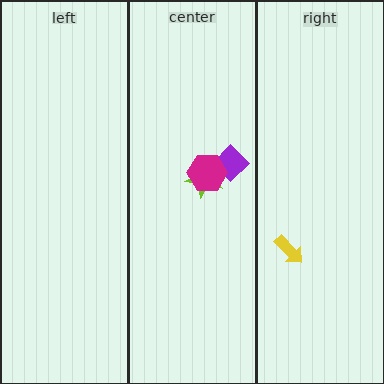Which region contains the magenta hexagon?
The center region.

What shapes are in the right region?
The yellow arrow.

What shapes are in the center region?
The lime star, the purple diamond, the magenta hexagon.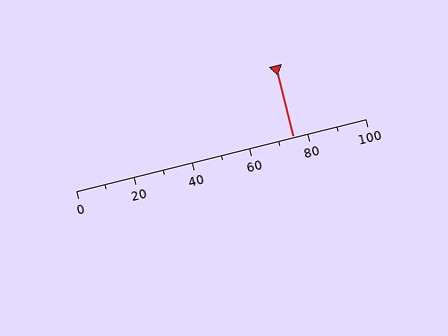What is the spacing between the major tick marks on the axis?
The major ticks are spaced 20 apart.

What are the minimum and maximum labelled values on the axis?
The axis runs from 0 to 100.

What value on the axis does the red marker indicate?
The marker indicates approximately 75.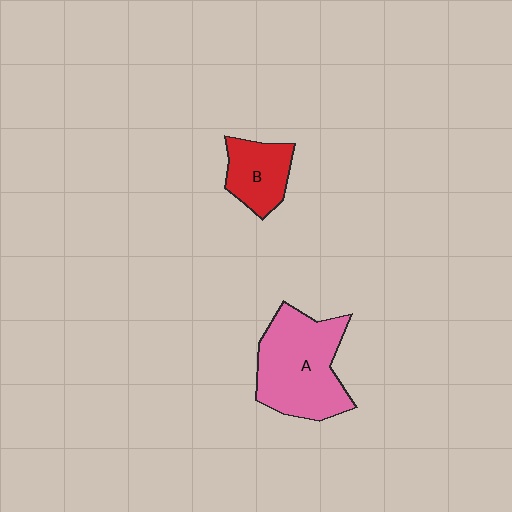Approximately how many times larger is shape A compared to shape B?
Approximately 2.0 times.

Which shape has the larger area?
Shape A (pink).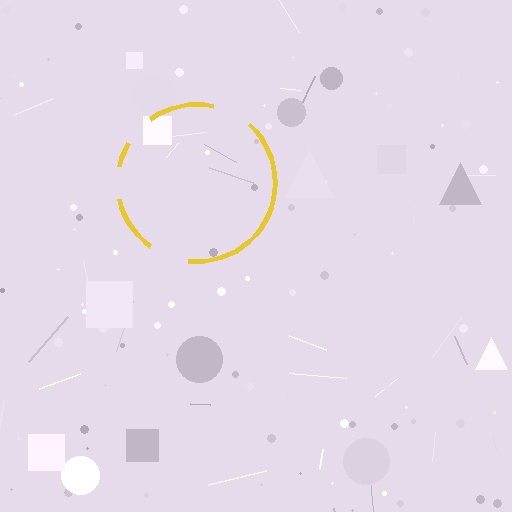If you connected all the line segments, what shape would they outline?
They would outline a circle.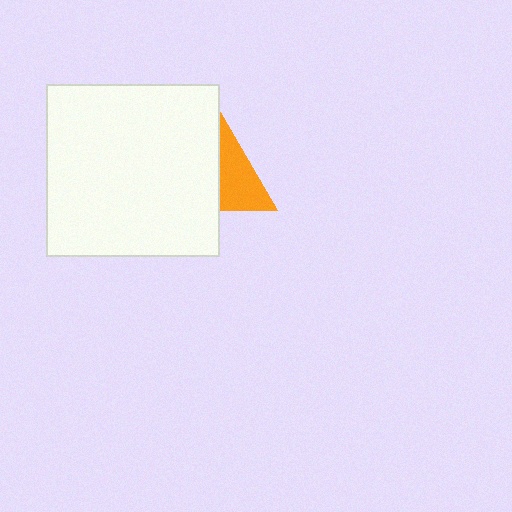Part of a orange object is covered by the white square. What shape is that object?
It is a triangle.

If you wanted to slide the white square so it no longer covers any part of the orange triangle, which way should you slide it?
Slide it left — that is the most direct way to separate the two shapes.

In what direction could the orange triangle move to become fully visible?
The orange triangle could move right. That would shift it out from behind the white square entirely.